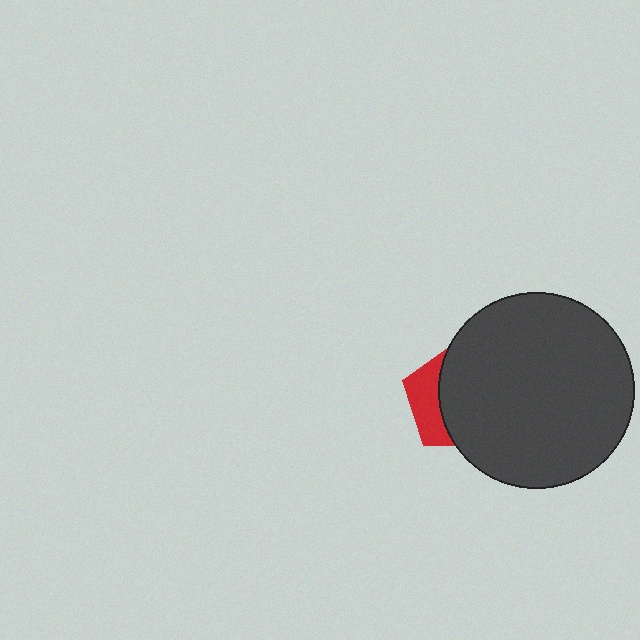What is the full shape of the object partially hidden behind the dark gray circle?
The partially hidden object is a red pentagon.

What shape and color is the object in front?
The object in front is a dark gray circle.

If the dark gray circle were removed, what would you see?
You would see the complete red pentagon.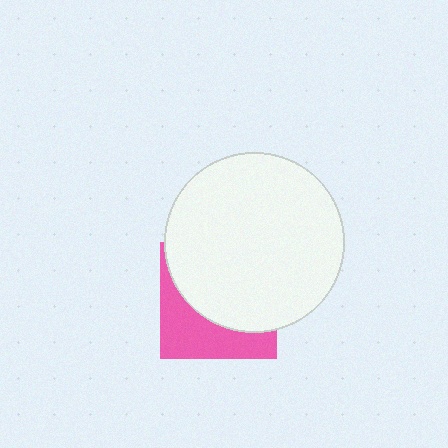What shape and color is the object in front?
The object in front is a white circle.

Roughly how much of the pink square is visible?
A small part of it is visible (roughly 38%).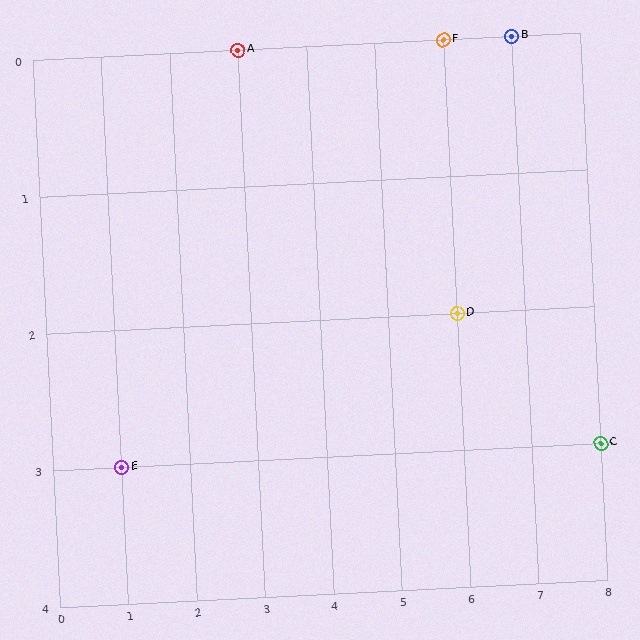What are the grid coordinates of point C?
Point C is at grid coordinates (8, 3).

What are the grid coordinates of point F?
Point F is at grid coordinates (6, 0).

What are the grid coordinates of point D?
Point D is at grid coordinates (6, 2).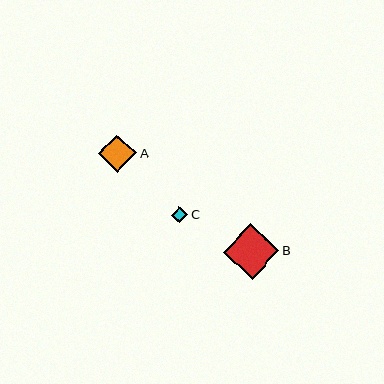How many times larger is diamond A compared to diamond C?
Diamond A is approximately 2.3 times the size of diamond C.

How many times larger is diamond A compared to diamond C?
Diamond A is approximately 2.3 times the size of diamond C.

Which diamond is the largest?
Diamond B is the largest with a size of approximately 55 pixels.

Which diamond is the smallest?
Diamond C is the smallest with a size of approximately 16 pixels.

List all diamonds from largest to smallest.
From largest to smallest: B, A, C.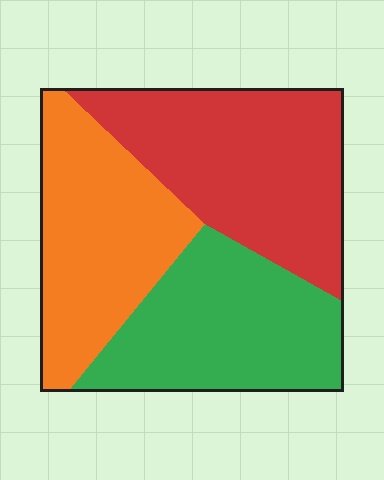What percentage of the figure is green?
Green takes up between a quarter and a half of the figure.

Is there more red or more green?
Red.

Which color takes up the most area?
Red, at roughly 35%.